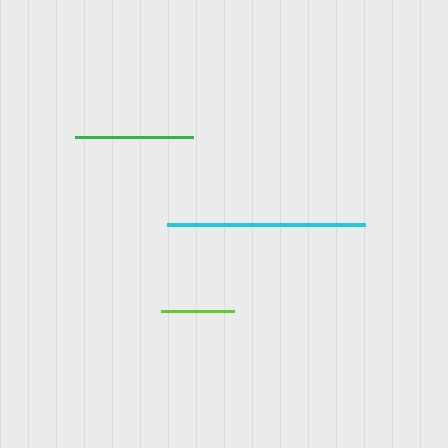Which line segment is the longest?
The cyan line is the longest at approximately 197 pixels.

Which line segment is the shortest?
The lime line is the shortest at approximately 73 pixels.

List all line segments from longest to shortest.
From longest to shortest: cyan, green, lime.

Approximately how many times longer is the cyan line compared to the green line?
The cyan line is approximately 1.7 times the length of the green line.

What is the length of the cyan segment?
The cyan segment is approximately 197 pixels long.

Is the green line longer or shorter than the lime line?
The green line is longer than the lime line.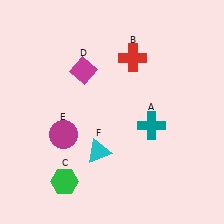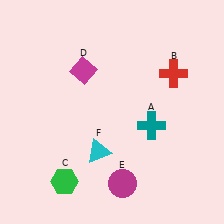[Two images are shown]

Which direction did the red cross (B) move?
The red cross (B) moved right.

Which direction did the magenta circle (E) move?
The magenta circle (E) moved right.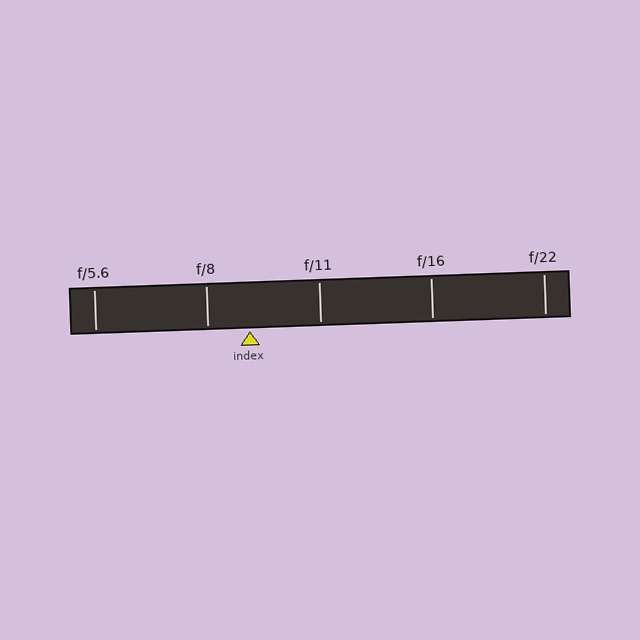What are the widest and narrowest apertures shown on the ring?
The widest aperture shown is f/5.6 and the narrowest is f/22.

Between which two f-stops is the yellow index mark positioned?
The index mark is between f/8 and f/11.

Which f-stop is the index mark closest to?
The index mark is closest to f/8.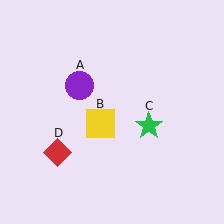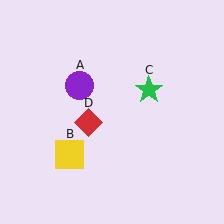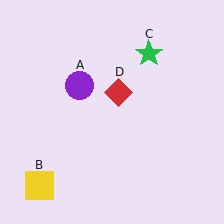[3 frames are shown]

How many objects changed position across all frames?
3 objects changed position: yellow square (object B), green star (object C), red diamond (object D).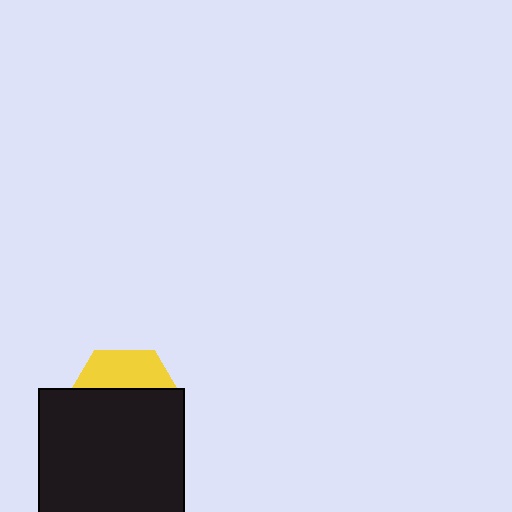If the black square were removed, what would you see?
You would see the complete yellow hexagon.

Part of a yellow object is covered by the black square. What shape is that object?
It is a hexagon.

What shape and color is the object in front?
The object in front is a black square.